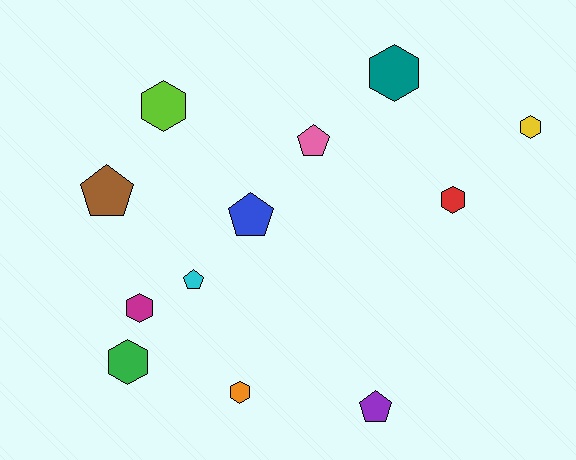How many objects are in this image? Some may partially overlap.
There are 12 objects.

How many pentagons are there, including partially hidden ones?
There are 5 pentagons.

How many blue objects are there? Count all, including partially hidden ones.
There is 1 blue object.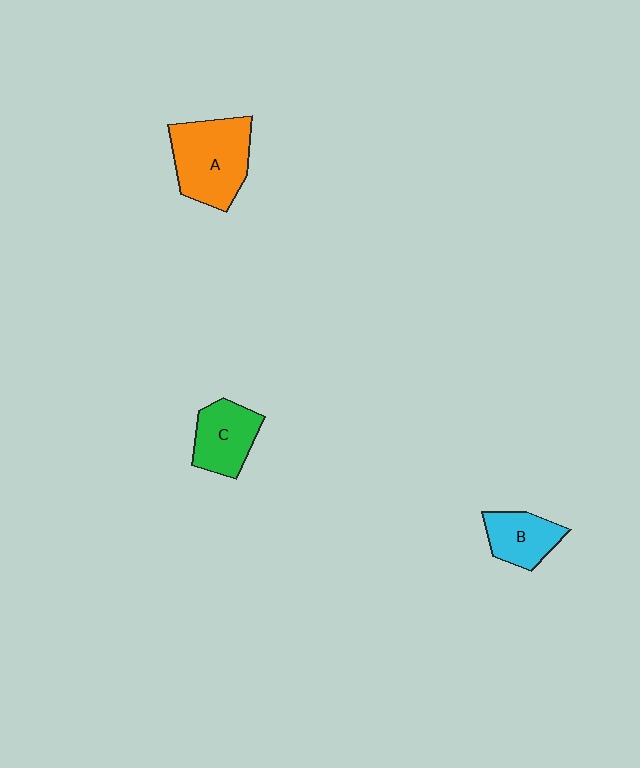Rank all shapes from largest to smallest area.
From largest to smallest: A (orange), C (green), B (cyan).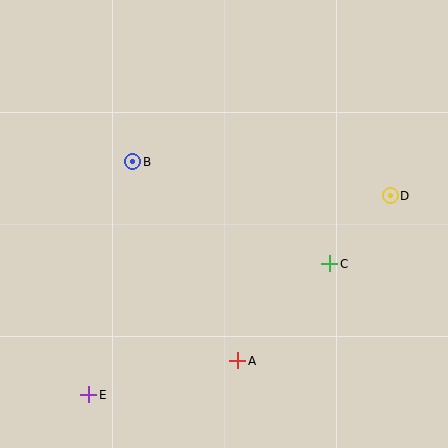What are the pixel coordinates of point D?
Point D is at (390, 196).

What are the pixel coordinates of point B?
Point B is at (133, 162).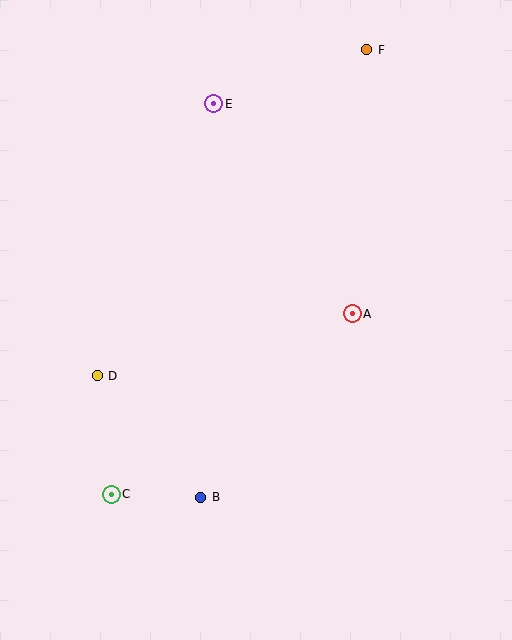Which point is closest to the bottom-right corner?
Point B is closest to the bottom-right corner.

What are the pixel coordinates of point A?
Point A is at (352, 314).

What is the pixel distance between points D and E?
The distance between D and E is 296 pixels.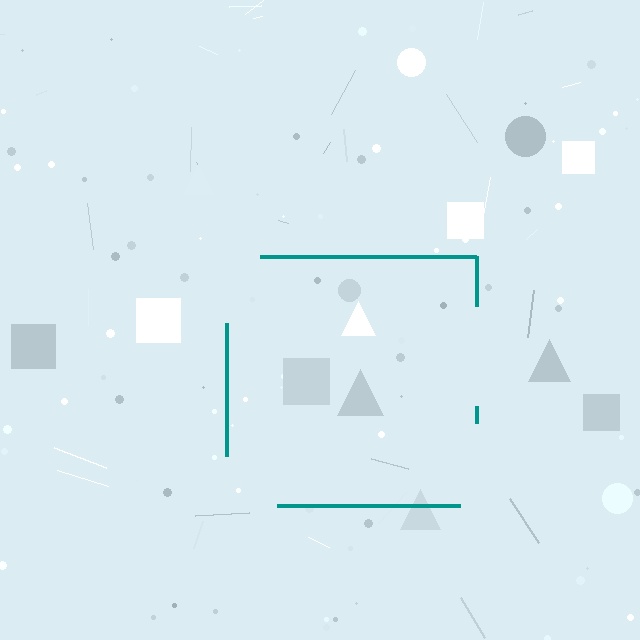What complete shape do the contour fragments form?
The contour fragments form a square.